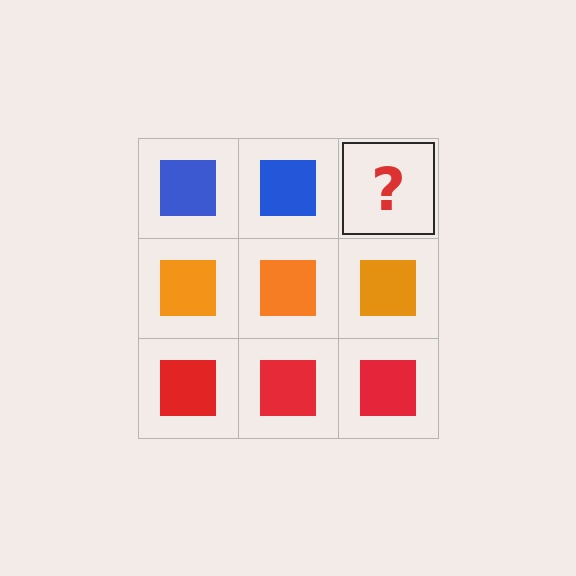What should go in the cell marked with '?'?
The missing cell should contain a blue square.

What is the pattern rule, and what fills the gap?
The rule is that each row has a consistent color. The gap should be filled with a blue square.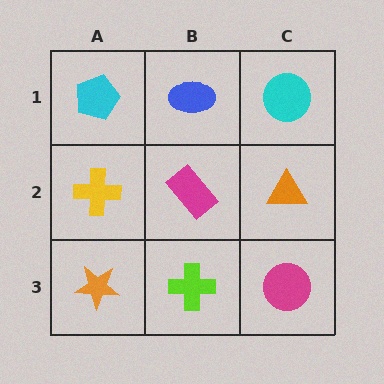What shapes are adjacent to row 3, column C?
An orange triangle (row 2, column C), a lime cross (row 3, column B).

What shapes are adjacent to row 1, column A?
A yellow cross (row 2, column A), a blue ellipse (row 1, column B).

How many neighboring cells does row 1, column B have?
3.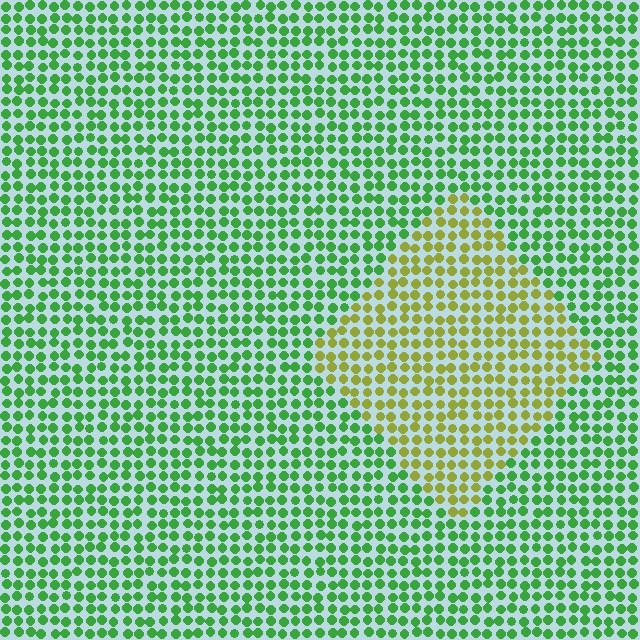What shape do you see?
I see a diamond.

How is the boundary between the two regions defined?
The boundary is defined purely by a slight shift in hue (about 51 degrees). Spacing, size, and orientation are identical on both sides.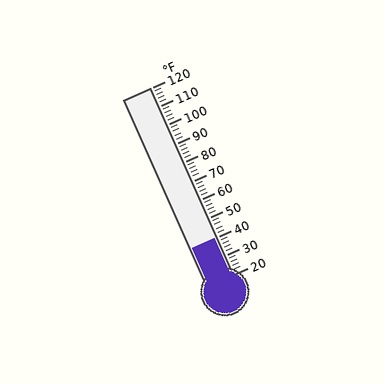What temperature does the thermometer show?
The thermometer shows approximately 40°F.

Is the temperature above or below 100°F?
The temperature is below 100°F.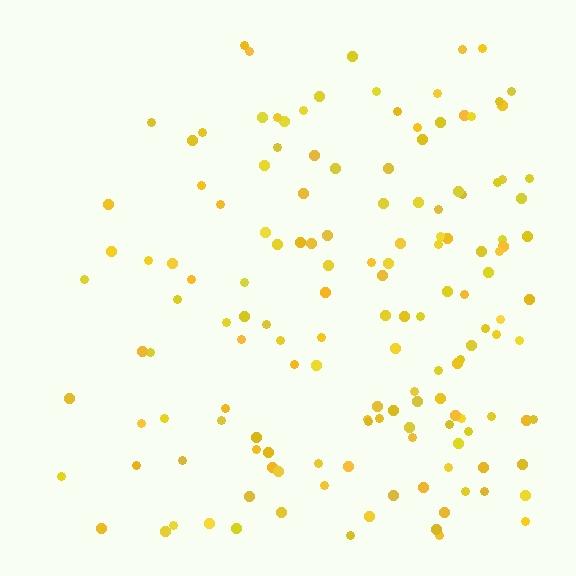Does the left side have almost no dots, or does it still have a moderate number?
Still a moderate number, just noticeably fewer than the right.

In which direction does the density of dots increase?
From left to right, with the right side densest.